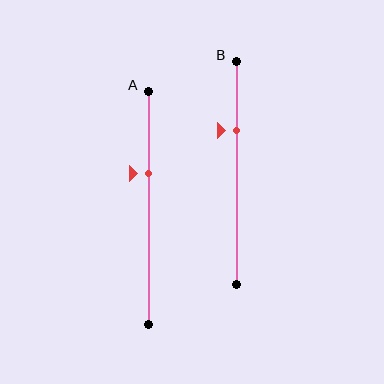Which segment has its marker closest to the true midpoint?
Segment A has its marker closest to the true midpoint.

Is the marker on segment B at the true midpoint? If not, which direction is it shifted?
No, the marker on segment B is shifted upward by about 19% of the segment length.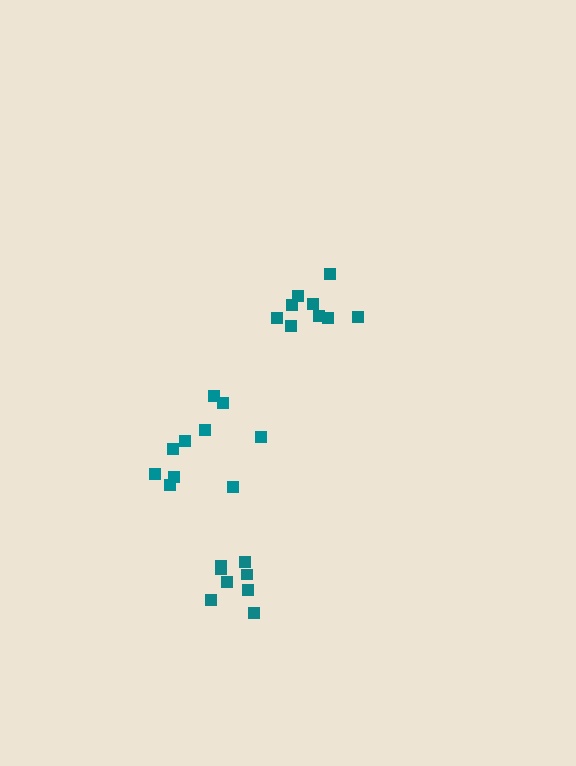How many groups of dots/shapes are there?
There are 3 groups.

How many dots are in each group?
Group 1: 10 dots, Group 2: 8 dots, Group 3: 9 dots (27 total).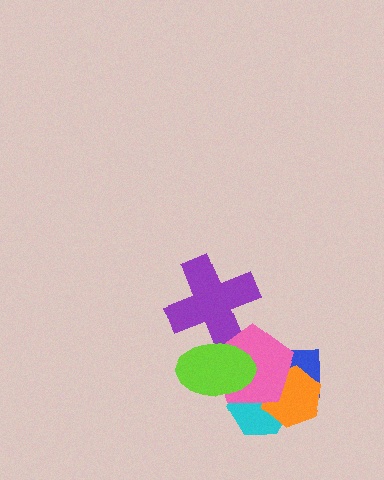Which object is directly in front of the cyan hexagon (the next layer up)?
The orange hexagon is directly in front of the cyan hexagon.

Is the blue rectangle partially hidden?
Yes, it is partially covered by another shape.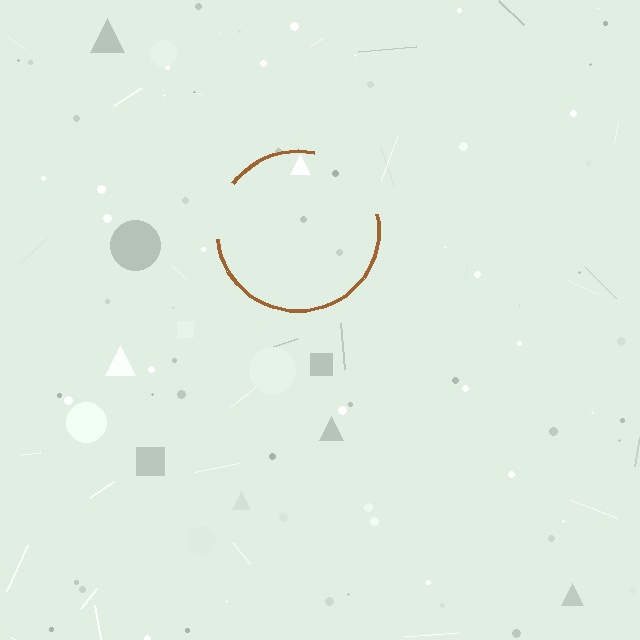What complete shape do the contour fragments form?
The contour fragments form a circle.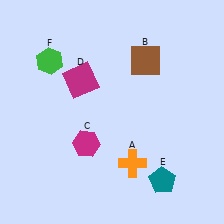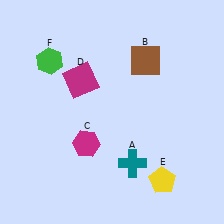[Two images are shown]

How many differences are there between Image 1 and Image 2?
There are 2 differences between the two images.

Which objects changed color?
A changed from orange to teal. E changed from teal to yellow.